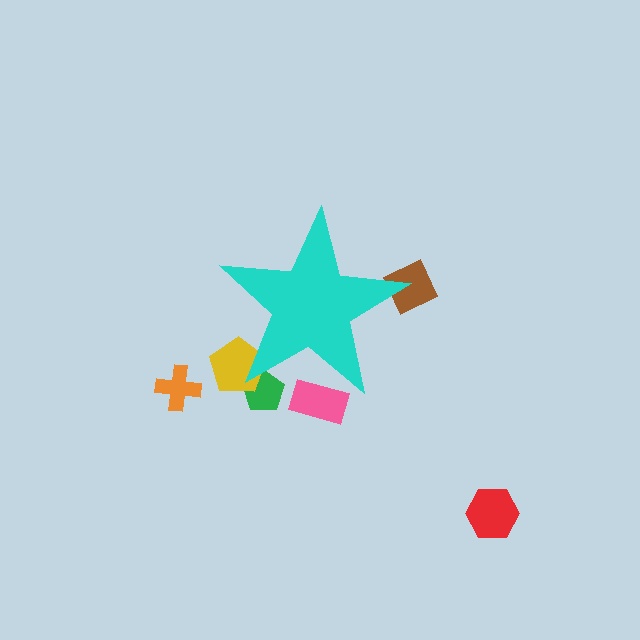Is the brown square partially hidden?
Yes, the brown square is partially hidden behind the cyan star.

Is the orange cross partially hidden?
No, the orange cross is fully visible.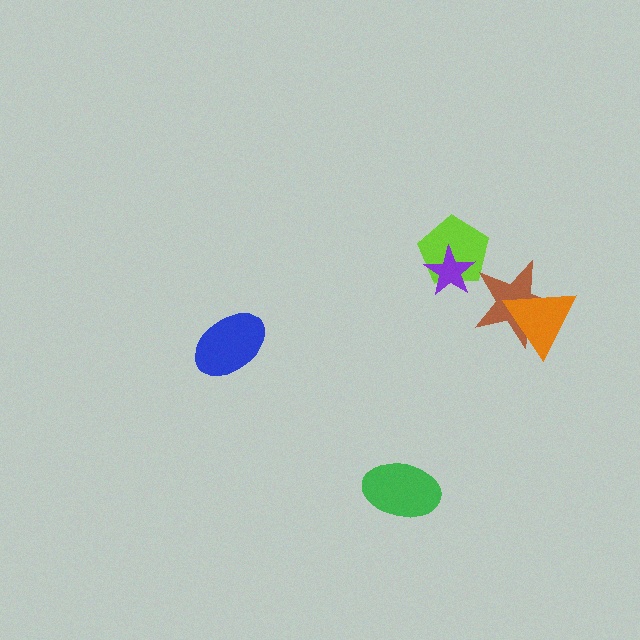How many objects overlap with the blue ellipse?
0 objects overlap with the blue ellipse.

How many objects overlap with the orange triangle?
1 object overlaps with the orange triangle.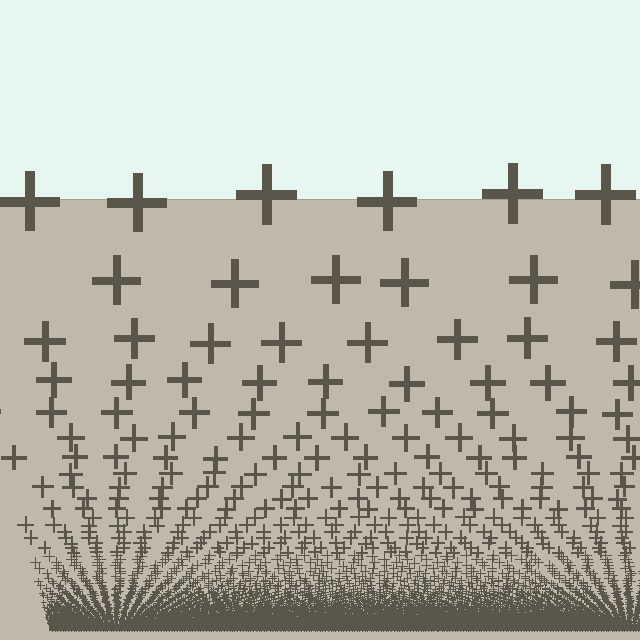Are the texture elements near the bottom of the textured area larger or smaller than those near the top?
Smaller. The gradient is inverted — elements near the bottom are smaller and denser.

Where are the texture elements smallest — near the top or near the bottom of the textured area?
Near the bottom.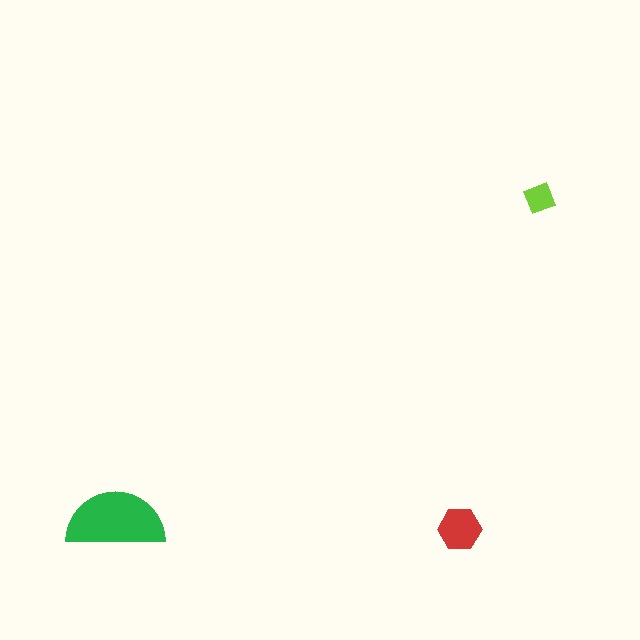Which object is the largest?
The green semicircle.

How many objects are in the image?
There are 3 objects in the image.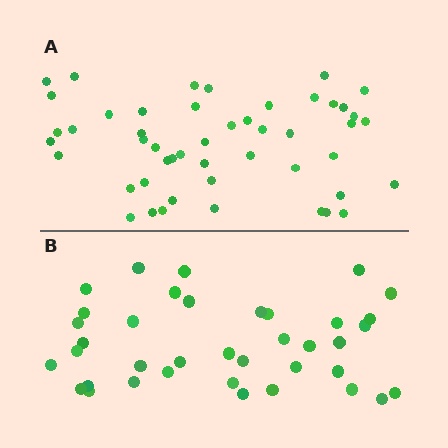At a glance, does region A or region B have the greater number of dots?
Region A (the top region) has more dots.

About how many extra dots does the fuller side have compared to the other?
Region A has roughly 12 or so more dots than region B.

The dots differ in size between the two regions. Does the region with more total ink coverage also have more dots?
No. Region B has more total ink coverage because its dots are larger, but region A actually contains more individual dots. Total area can be misleading — the number of items is what matters here.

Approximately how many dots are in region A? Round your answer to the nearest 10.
About 50 dots. (The exact count is 49, which rounds to 50.)